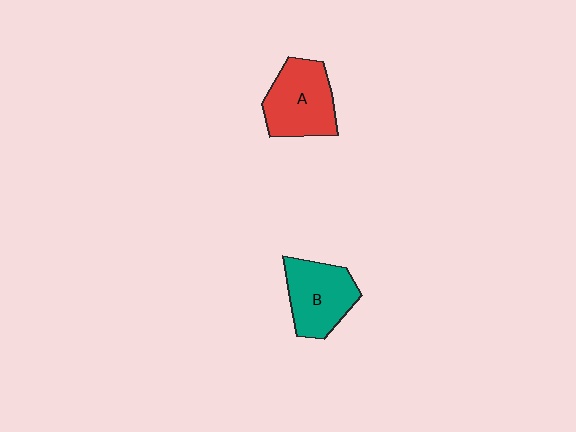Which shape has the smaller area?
Shape B (teal).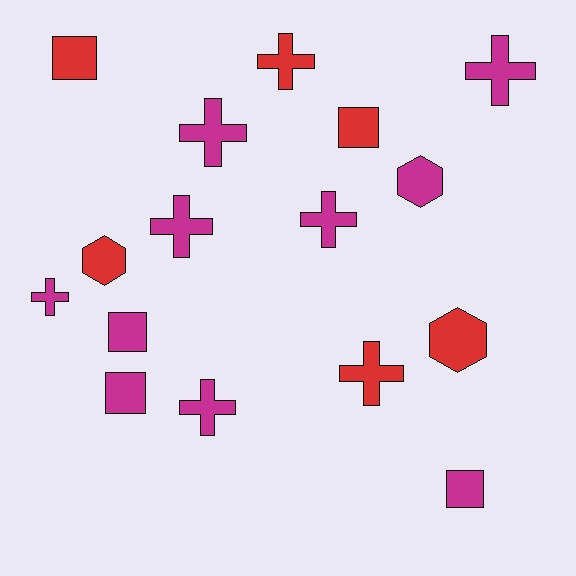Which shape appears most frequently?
Cross, with 8 objects.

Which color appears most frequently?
Magenta, with 10 objects.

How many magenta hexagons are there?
There is 1 magenta hexagon.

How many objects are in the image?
There are 16 objects.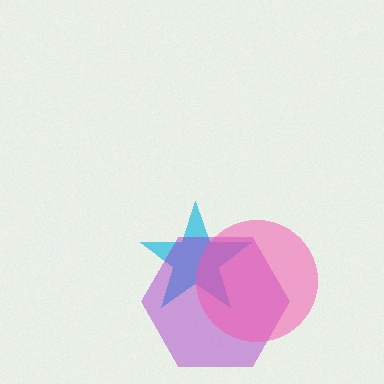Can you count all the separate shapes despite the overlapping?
Yes, there are 3 separate shapes.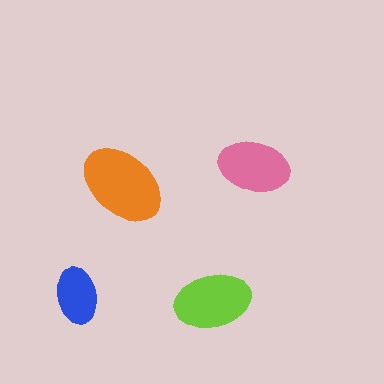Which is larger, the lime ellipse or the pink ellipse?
The lime one.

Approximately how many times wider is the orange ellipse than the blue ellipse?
About 1.5 times wider.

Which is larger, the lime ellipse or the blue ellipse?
The lime one.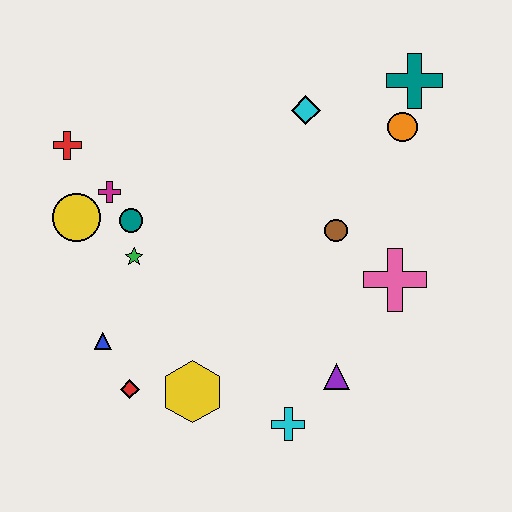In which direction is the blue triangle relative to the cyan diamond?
The blue triangle is below the cyan diamond.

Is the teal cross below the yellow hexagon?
No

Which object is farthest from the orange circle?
The red diamond is farthest from the orange circle.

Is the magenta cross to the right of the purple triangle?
No